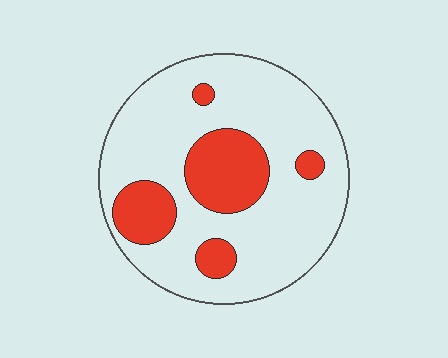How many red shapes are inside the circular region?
5.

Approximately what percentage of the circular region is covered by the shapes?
Approximately 25%.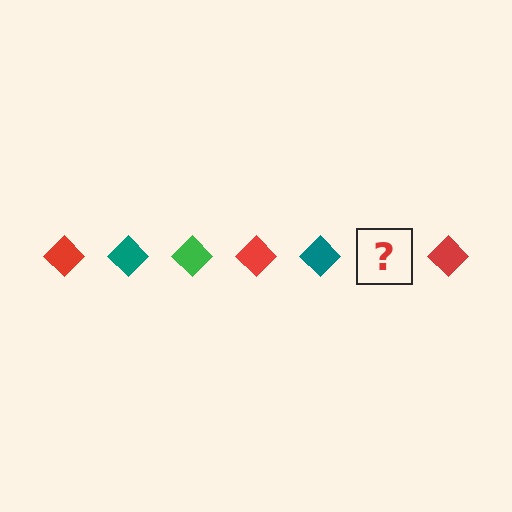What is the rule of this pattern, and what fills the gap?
The rule is that the pattern cycles through red, teal, green diamonds. The gap should be filled with a green diamond.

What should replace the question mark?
The question mark should be replaced with a green diamond.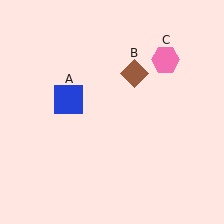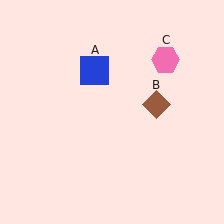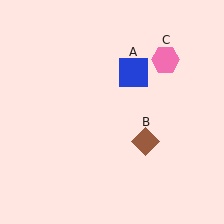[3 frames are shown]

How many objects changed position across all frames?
2 objects changed position: blue square (object A), brown diamond (object B).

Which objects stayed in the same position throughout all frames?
Pink hexagon (object C) remained stationary.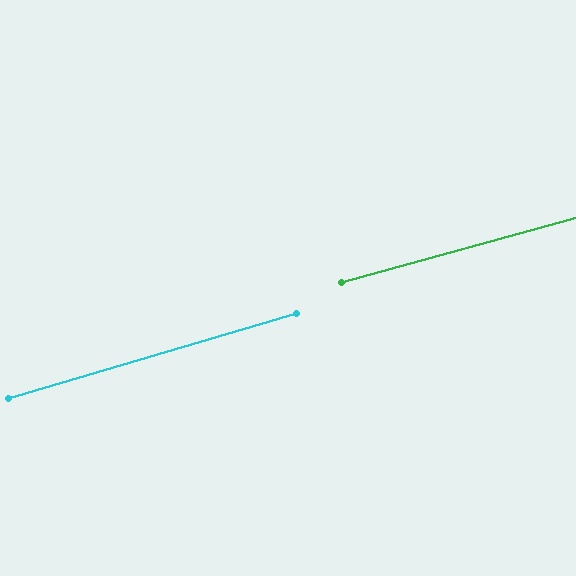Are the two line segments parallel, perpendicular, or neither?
Parallel — their directions differ by only 1.0°.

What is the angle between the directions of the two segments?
Approximately 1 degree.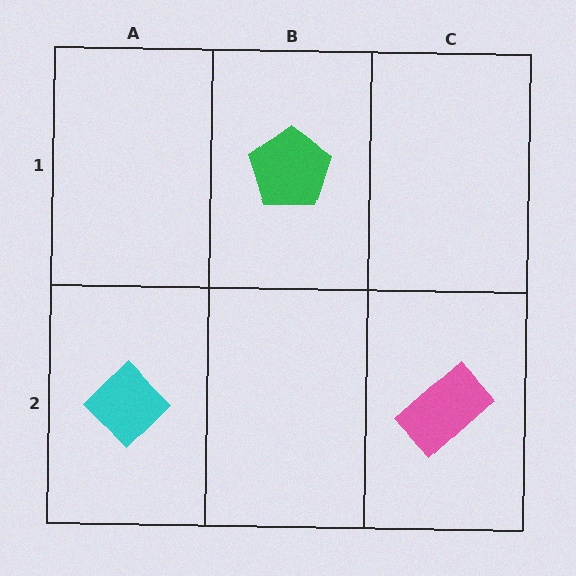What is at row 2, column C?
A pink rectangle.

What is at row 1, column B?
A green pentagon.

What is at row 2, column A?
A cyan diamond.